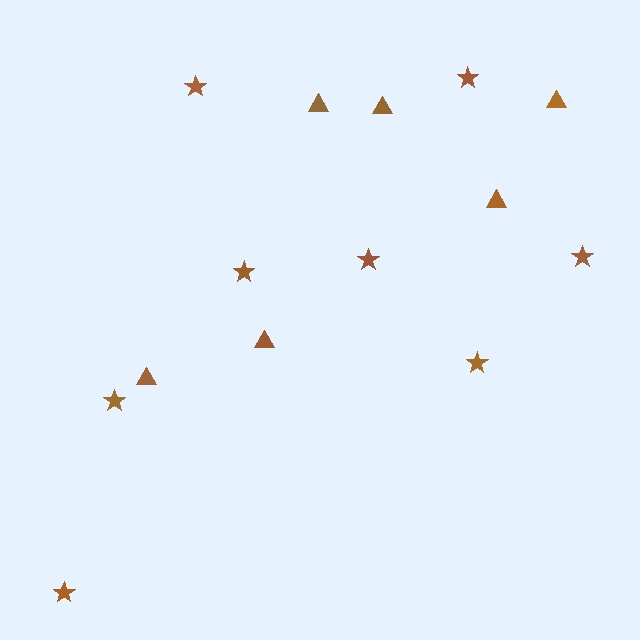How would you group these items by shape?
There are 2 groups: one group of triangles (6) and one group of stars (8).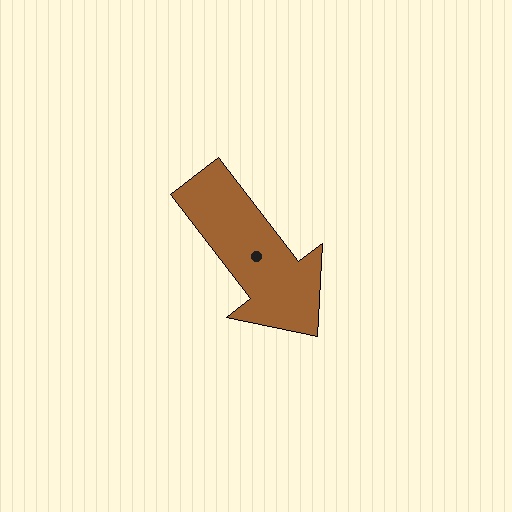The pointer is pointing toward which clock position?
Roughly 5 o'clock.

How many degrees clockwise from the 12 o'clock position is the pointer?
Approximately 142 degrees.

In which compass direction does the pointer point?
Southeast.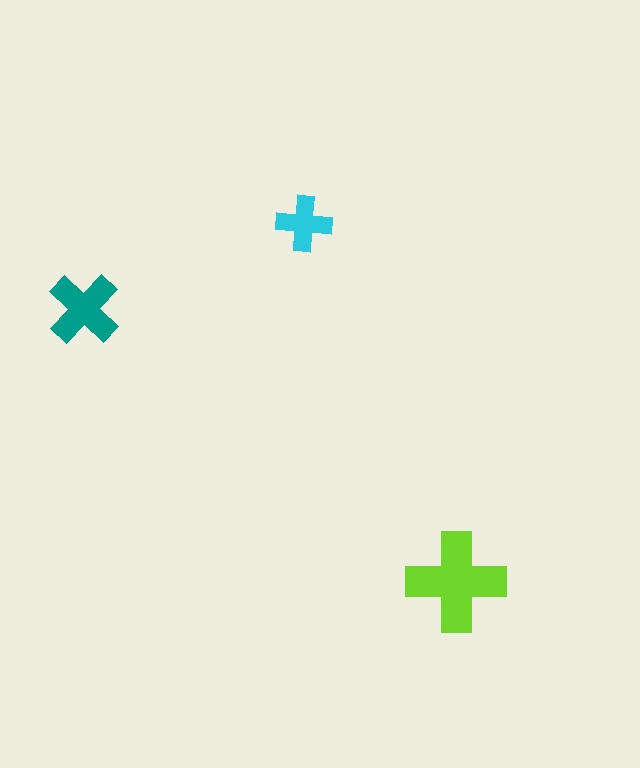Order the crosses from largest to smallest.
the lime one, the teal one, the cyan one.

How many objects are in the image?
There are 3 objects in the image.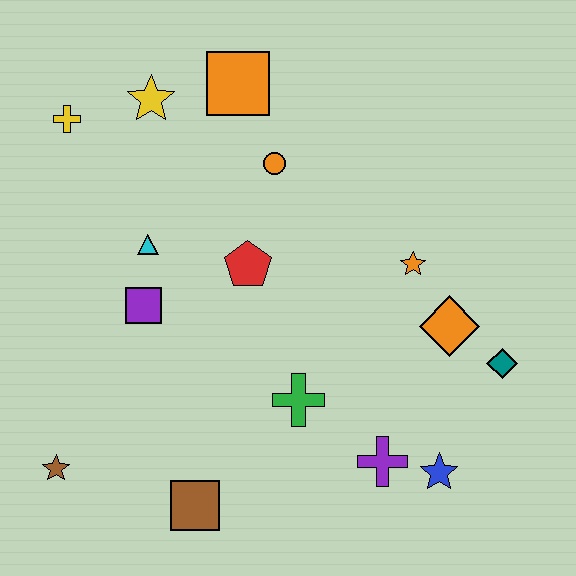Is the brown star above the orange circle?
No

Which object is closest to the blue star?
The purple cross is closest to the blue star.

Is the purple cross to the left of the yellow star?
No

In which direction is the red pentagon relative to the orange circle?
The red pentagon is below the orange circle.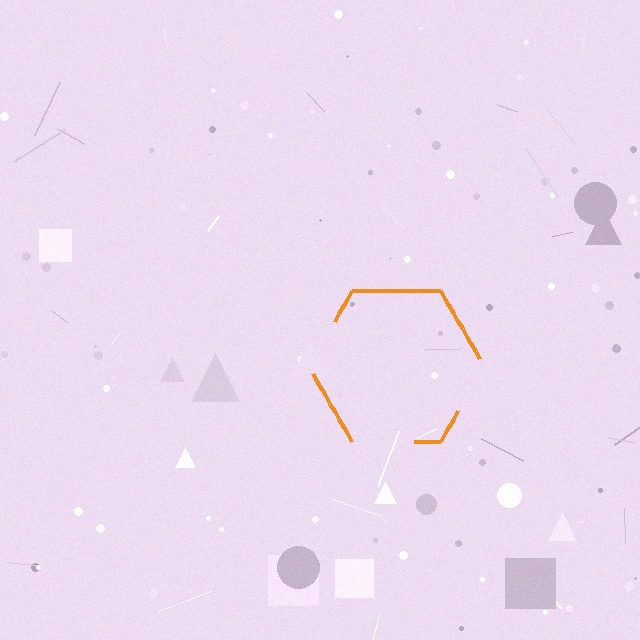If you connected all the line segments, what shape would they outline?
They would outline a hexagon.